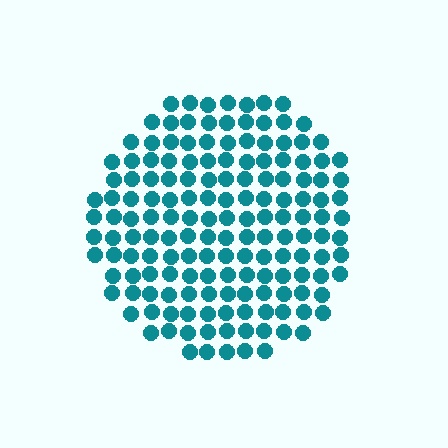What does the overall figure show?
The overall figure shows a circle.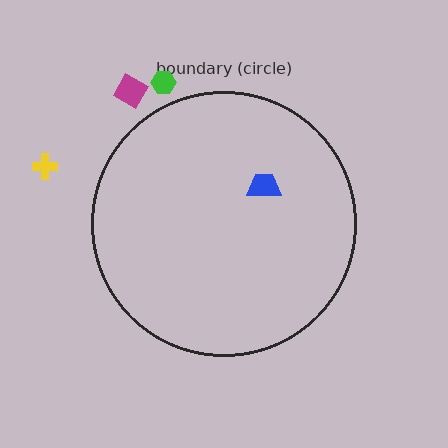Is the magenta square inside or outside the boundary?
Outside.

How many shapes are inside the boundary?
1 inside, 3 outside.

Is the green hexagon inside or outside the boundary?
Outside.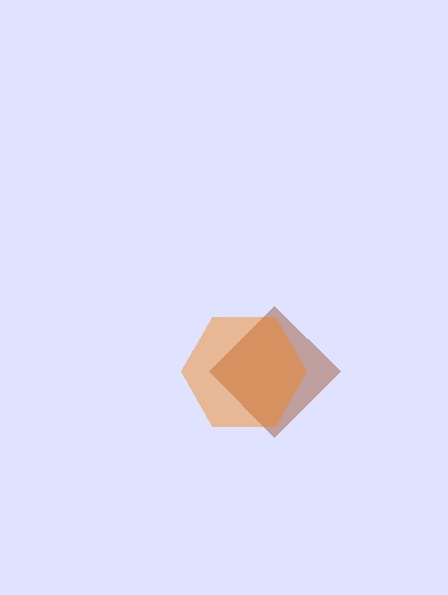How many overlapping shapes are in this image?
There are 2 overlapping shapes in the image.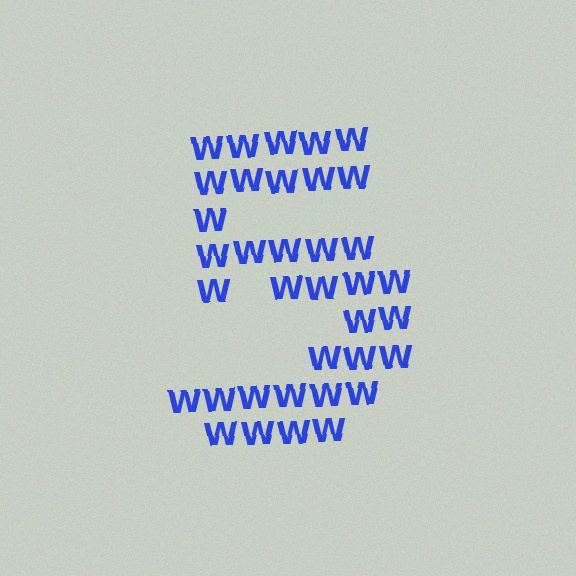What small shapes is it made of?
It is made of small letter W's.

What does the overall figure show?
The overall figure shows the digit 5.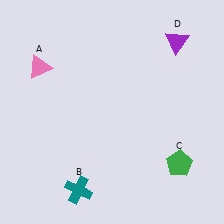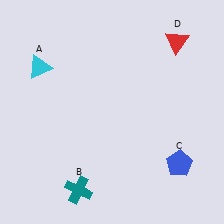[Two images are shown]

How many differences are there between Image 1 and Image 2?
There are 3 differences between the two images.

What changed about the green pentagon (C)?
In Image 1, C is green. In Image 2, it changed to blue.